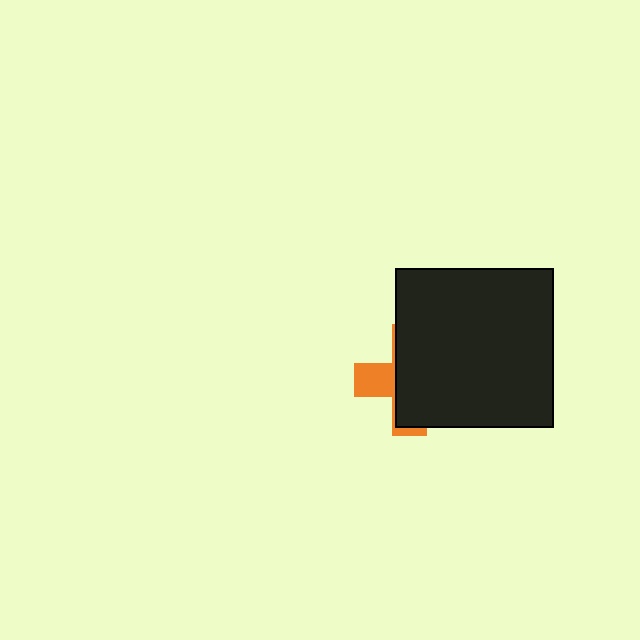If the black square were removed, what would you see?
You would see the complete orange cross.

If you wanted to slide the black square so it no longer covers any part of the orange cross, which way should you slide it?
Slide it right — that is the most direct way to separate the two shapes.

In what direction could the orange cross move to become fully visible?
The orange cross could move left. That would shift it out from behind the black square entirely.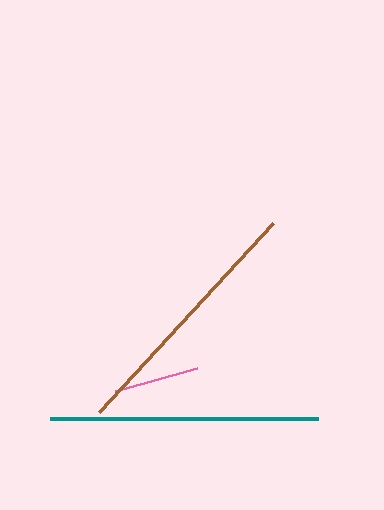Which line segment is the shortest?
The pink line is the shortest at approximately 86 pixels.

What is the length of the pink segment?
The pink segment is approximately 86 pixels long.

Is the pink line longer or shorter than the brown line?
The brown line is longer than the pink line.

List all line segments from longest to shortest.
From longest to shortest: teal, brown, pink.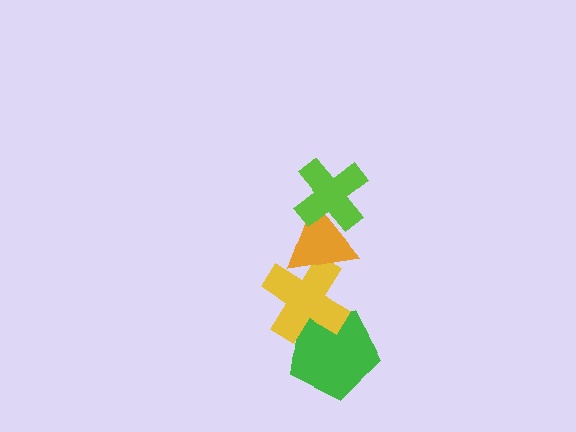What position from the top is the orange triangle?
The orange triangle is 2nd from the top.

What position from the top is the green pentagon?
The green pentagon is 4th from the top.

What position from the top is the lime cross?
The lime cross is 1st from the top.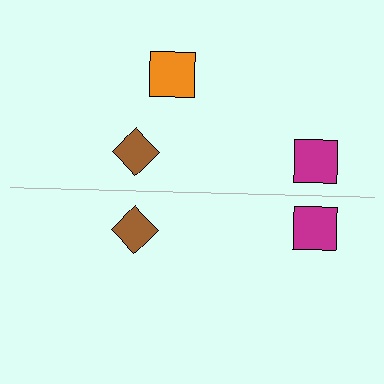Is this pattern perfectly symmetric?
No, the pattern is not perfectly symmetric. A orange square is missing from the bottom side.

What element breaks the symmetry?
A orange square is missing from the bottom side.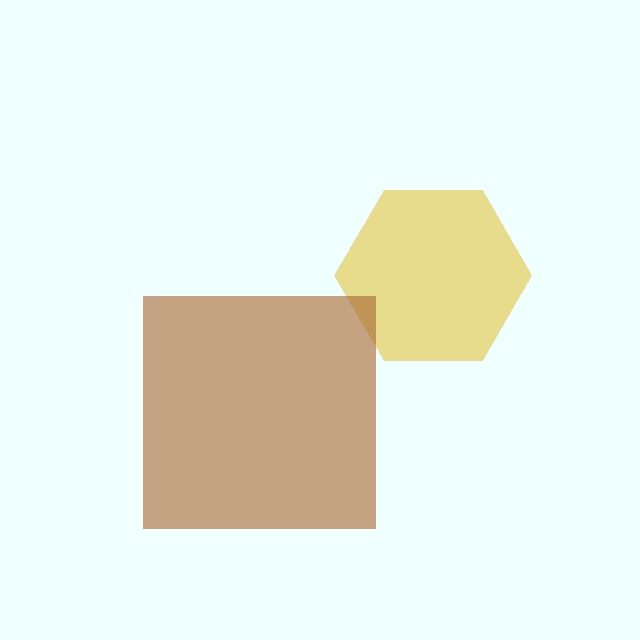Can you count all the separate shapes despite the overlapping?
Yes, there are 2 separate shapes.